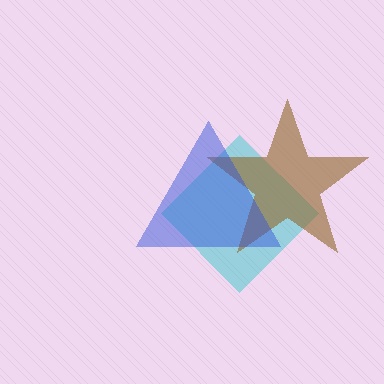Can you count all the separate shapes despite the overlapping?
Yes, there are 3 separate shapes.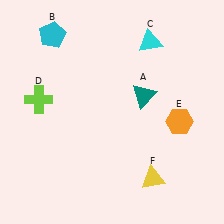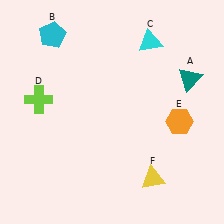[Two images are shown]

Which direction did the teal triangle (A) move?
The teal triangle (A) moved right.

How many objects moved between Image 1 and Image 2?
1 object moved between the two images.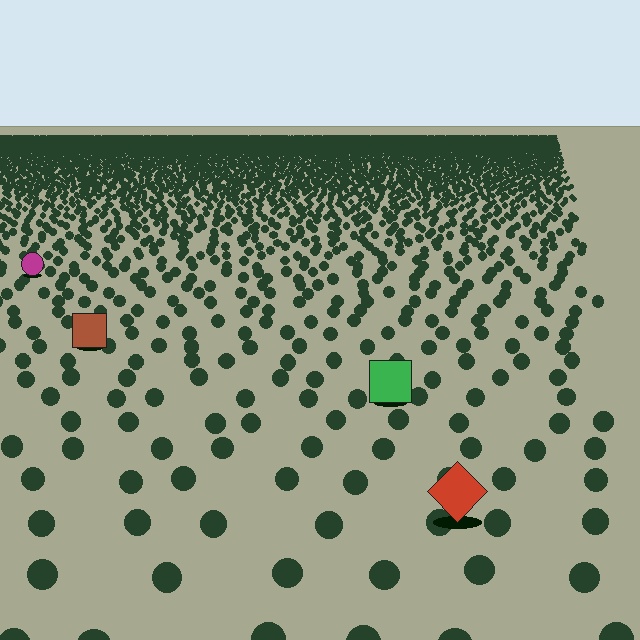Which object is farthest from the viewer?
The magenta circle is farthest from the viewer. It appears smaller and the ground texture around it is denser.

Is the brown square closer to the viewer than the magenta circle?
Yes. The brown square is closer — you can tell from the texture gradient: the ground texture is coarser near it.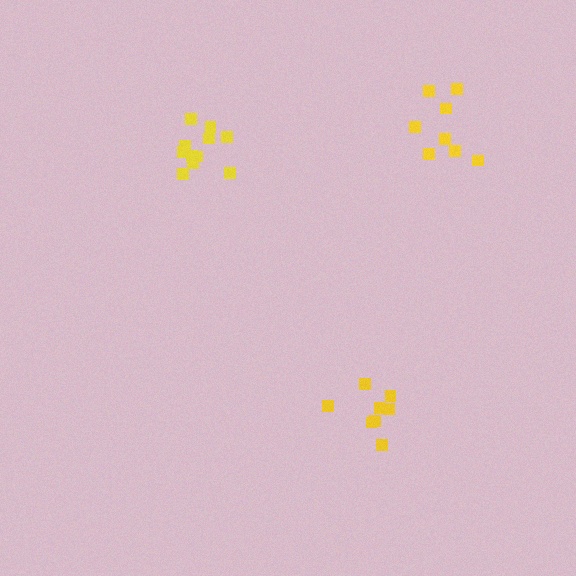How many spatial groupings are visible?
There are 3 spatial groupings.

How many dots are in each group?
Group 1: 8 dots, Group 2: 11 dots, Group 3: 8 dots (27 total).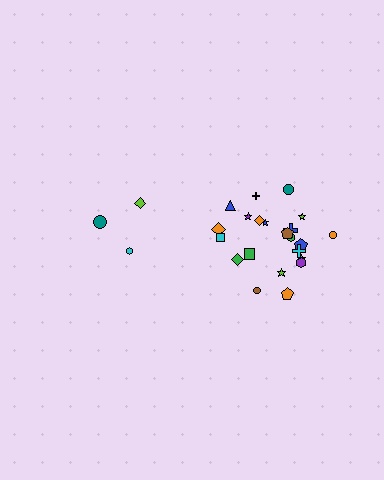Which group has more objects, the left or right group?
The right group.